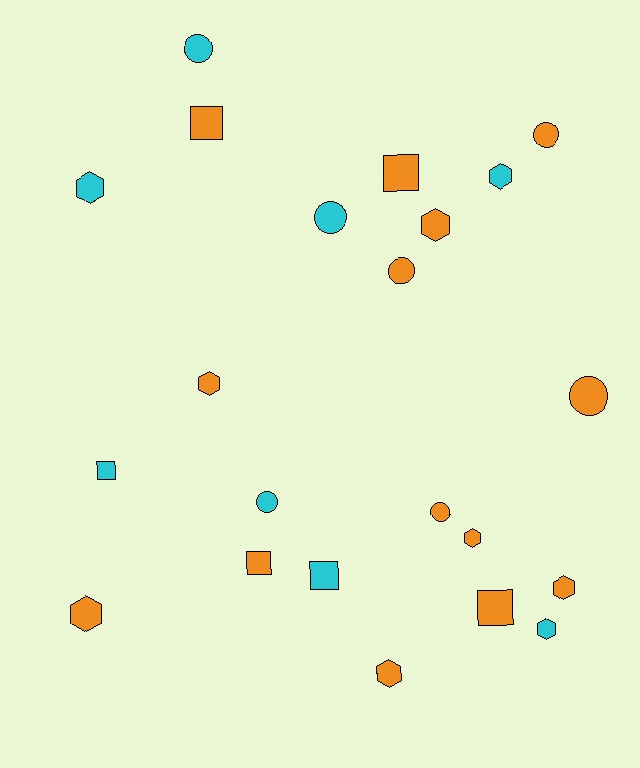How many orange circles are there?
There are 4 orange circles.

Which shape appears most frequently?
Hexagon, with 9 objects.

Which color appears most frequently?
Orange, with 14 objects.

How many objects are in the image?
There are 22 objects.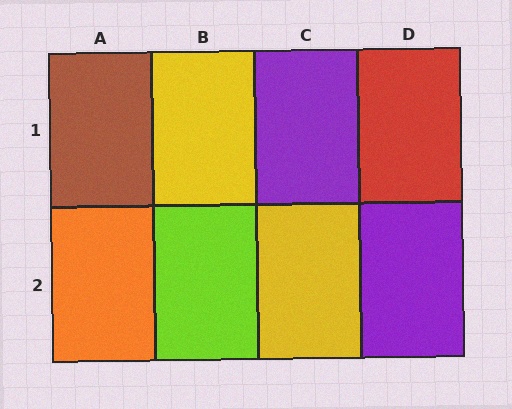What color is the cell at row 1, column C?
Purple.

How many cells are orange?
1 cell is orange.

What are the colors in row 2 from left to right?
Orange, lime, yellow, purple.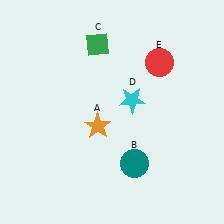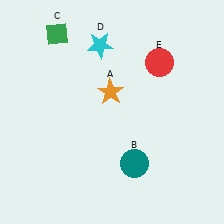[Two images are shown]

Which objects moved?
The objects that moved are: the orange star (A), the green diamond (C), the cyan star (D).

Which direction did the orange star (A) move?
The orange star (A) moved up.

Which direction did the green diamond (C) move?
The green diamond (C) moved left.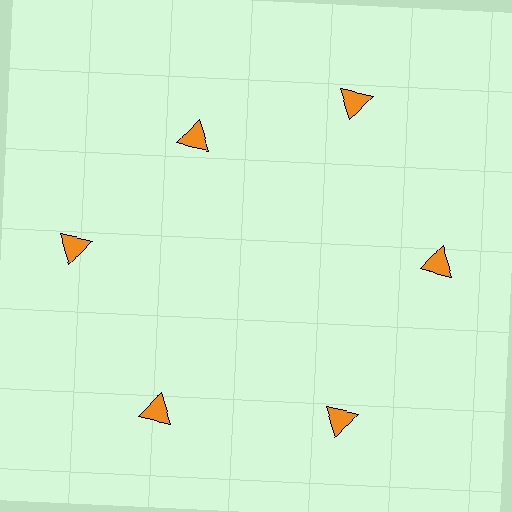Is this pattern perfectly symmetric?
No. The 6 orange triangles are arranged in a ring, but one element near the 11 o'clock position is pulled inward toward the center, breaking the 6-fold rotational symmetry.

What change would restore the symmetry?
The symmetry would be restored by moving it outward, back onto the ring so that all 6 triangles sit at equal angles and equal distance from the center.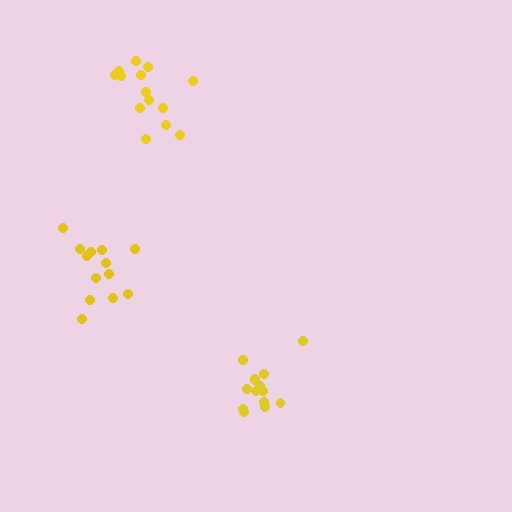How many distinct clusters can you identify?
There are 3 distinct clusters.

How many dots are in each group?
Group 1: 13 dots, Group 2: 14 dots, Group 3: 14 dots (41 total).